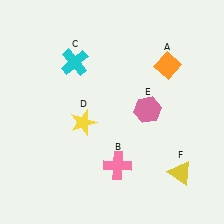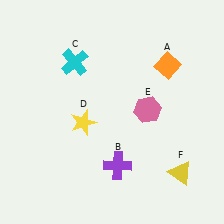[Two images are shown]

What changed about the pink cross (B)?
In Image 1, B is pink. In Image 2, it changed to purple.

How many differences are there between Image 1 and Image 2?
There is 1 difference between the two images.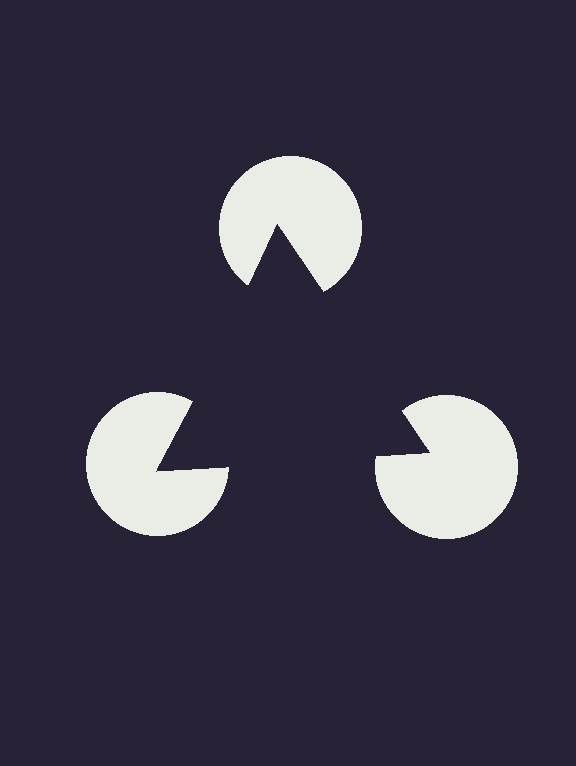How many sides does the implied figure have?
3 sides.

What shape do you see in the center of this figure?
An illusory triangle — its edges are inferred from the aligned wedge cuts in the pac-man discs, not physically drawn.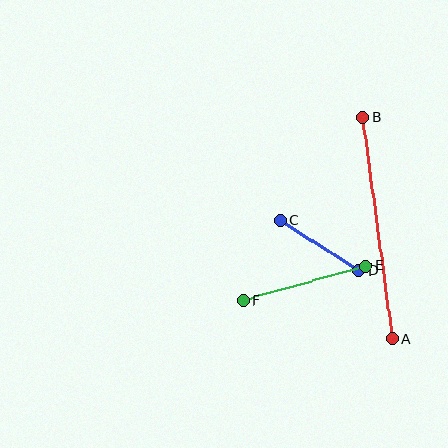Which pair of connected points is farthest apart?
Points A and B are farthest apart.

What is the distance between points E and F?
The distance is approximately 127 pixels.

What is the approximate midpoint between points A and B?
The midpoint is at approximately (378, 228) pixels.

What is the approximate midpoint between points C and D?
The midpoint is at approximately (319, 245) pixels.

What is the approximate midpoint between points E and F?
The midpoint is at approximately (305, 283) pixels.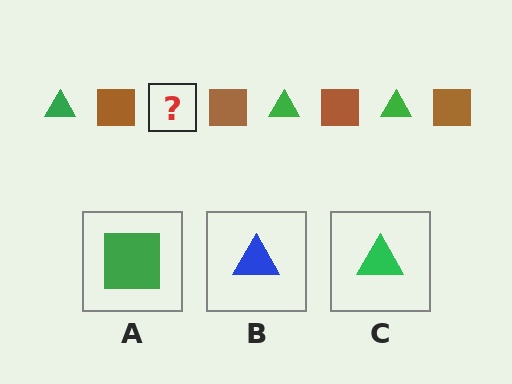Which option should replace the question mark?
Option C.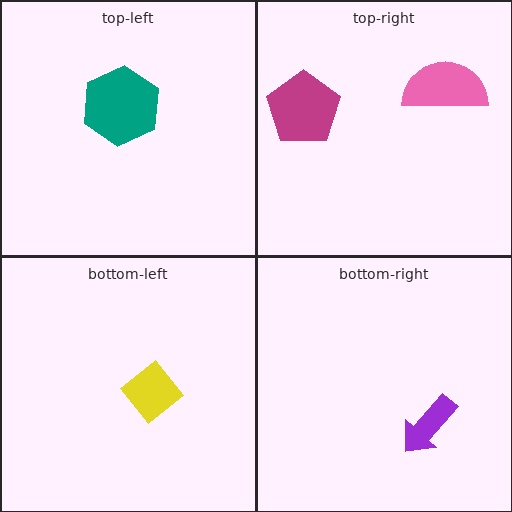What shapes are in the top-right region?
The magenta pentagon, the pink semicircle.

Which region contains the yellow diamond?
The bottom-left region.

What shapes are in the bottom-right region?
The purple arrow.